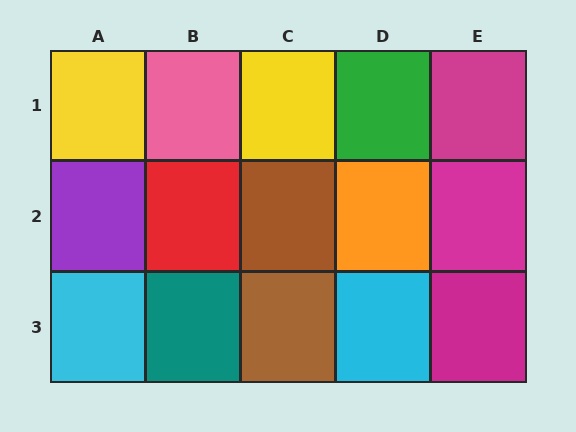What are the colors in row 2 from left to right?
Purple, red, brown, orange, magenta.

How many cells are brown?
2 cells are brown.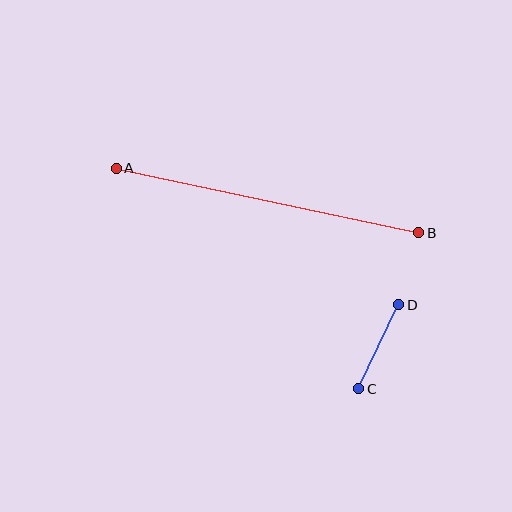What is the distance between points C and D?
The distance is approximately 93 pixels.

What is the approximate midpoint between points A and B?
The midpoint is at approximately (267, 200) pixels.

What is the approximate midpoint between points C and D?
The midpoint is at approximately (379, 347) pixels.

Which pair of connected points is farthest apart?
Points A and B are farthest apart.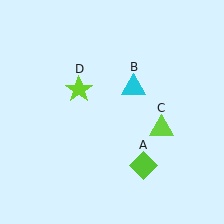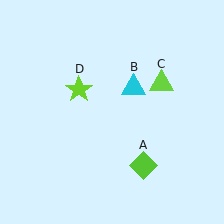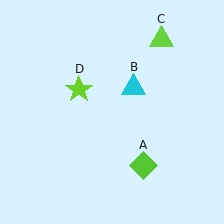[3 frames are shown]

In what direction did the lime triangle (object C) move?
The lime triangle (object C) moved up.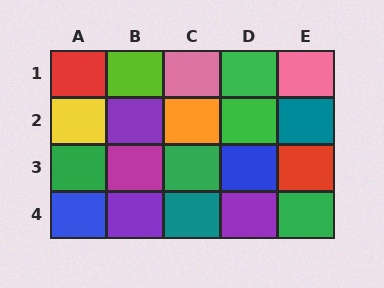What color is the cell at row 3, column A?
Green.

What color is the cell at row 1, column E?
Pink.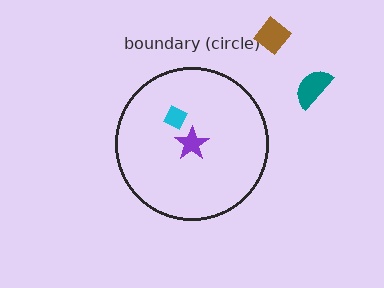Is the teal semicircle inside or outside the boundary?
Outside.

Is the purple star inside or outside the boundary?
Inside.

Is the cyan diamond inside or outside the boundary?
Inside.